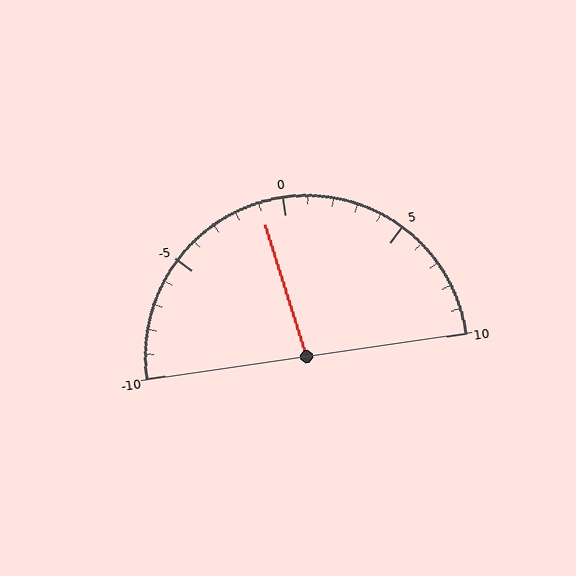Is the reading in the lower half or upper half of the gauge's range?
The reading is in the lower half of the range (-10 to 10).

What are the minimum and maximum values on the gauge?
The gauge ranges from -10 to 10.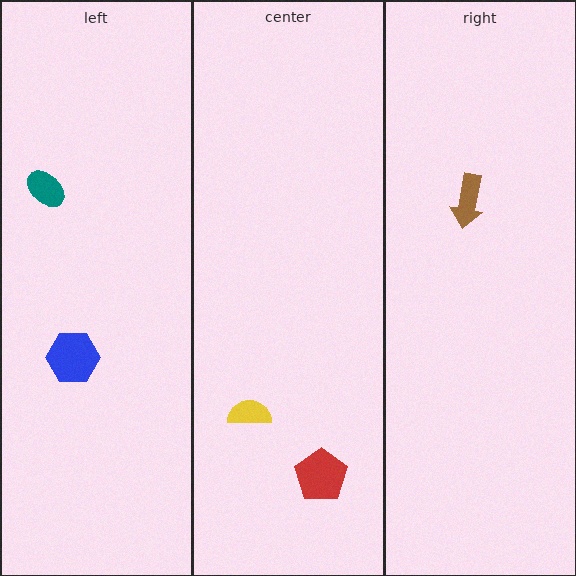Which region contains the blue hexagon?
The left region.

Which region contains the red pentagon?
The center region.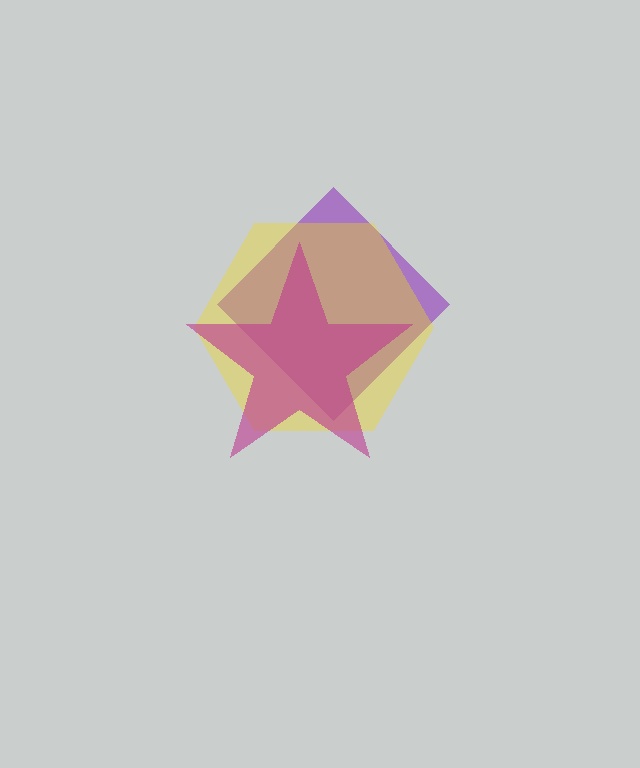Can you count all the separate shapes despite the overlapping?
Yes, there are 3 separate shapes.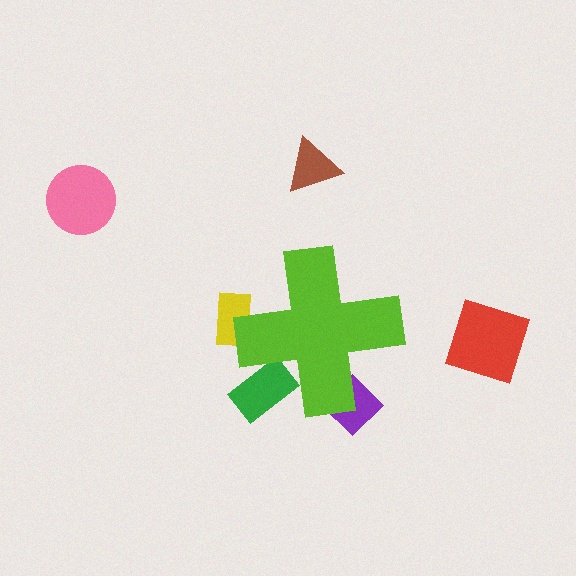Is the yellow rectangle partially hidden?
Yes, the yellow rectangle is partially hidden behind the lime cross.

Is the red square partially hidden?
No, the red square is fully visible.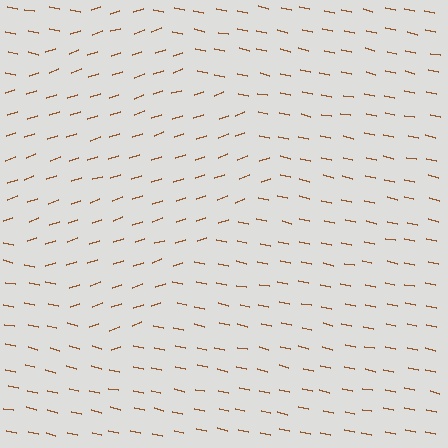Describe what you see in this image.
The image is filled with small brown line segments. A diamond region in the image has lines oriented differently from the surrounding lines, creating a visible texture boundary.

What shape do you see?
I see a diamond.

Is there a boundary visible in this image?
Yes, there is a texture boundary formed by a change in line orientation.